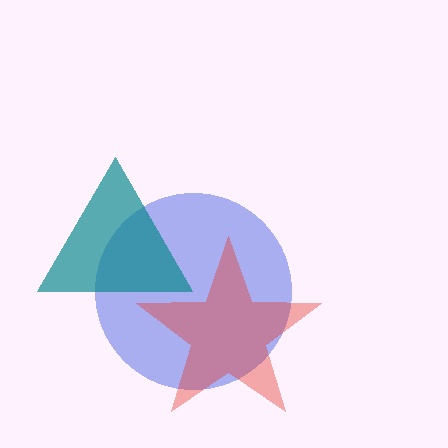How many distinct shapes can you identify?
There are 3 distinct shapes: a blue circle, a red star, a teal triangle.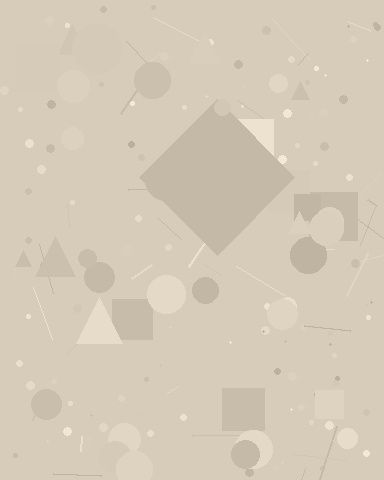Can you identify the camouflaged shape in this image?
The camouflaged shape is a diamond.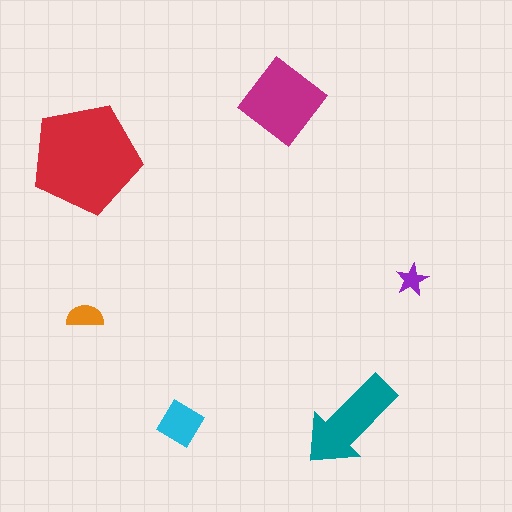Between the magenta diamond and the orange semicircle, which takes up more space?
The magenta diamond.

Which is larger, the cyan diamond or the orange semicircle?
The cyan diamond.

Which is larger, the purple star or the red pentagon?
The red pentagon.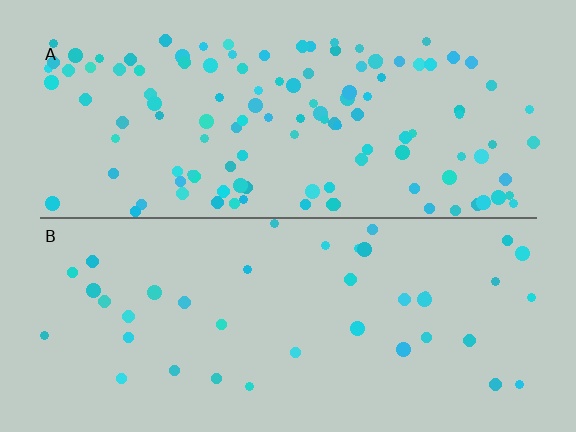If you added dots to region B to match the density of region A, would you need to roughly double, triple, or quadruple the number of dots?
Approximately triple.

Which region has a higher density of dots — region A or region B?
A (the top).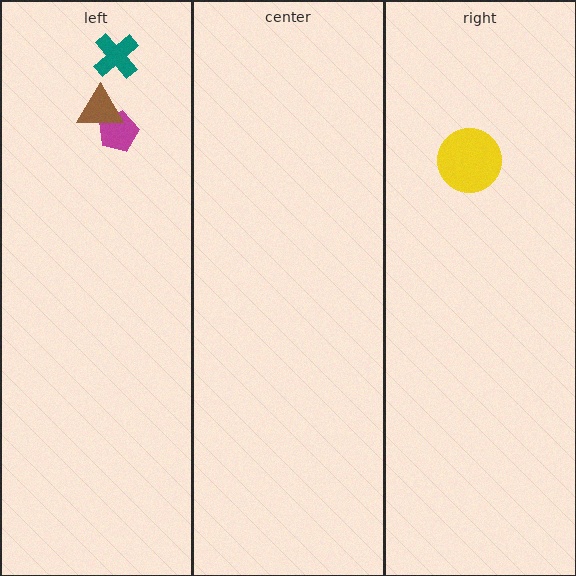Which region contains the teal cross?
The left region.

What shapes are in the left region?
The magenta pentagon, the teal cross, the brown triangle.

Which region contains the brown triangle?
The left region.